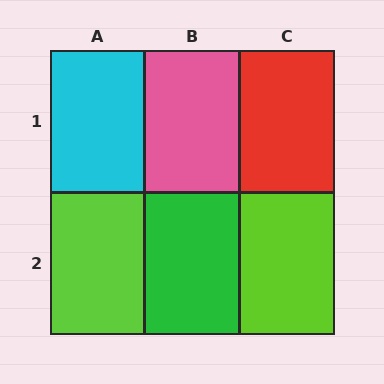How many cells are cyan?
1 cell is cyan.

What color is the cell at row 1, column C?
Red.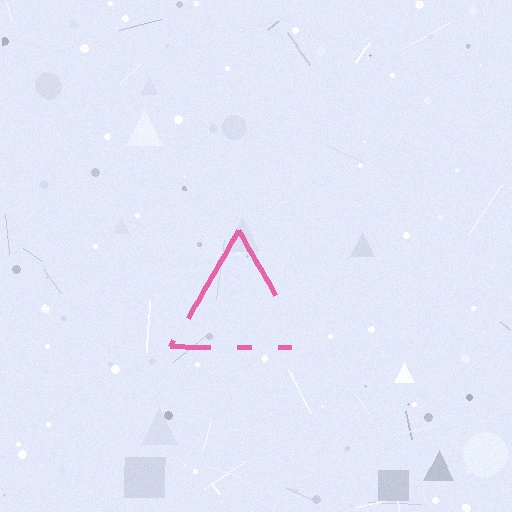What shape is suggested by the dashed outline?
The dashed outline suggests a triangle.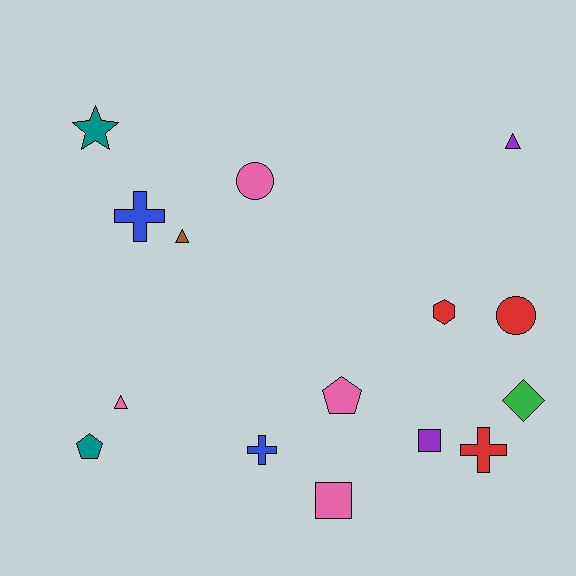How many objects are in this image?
There are 15 objects.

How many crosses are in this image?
There are 3 crosses.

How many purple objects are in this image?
There are 2 purple objects.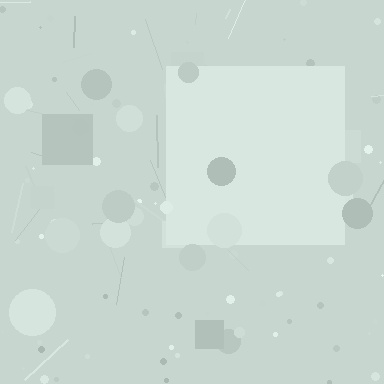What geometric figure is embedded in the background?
A square is embedded in the background.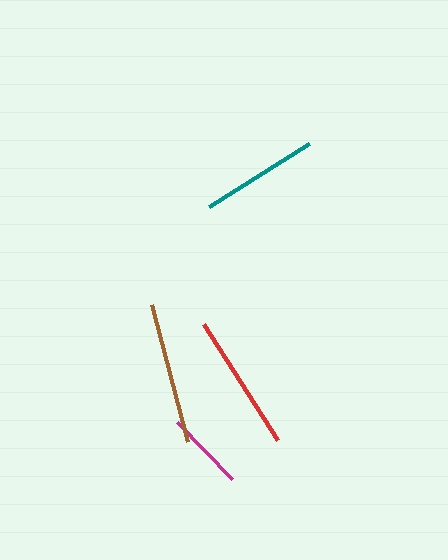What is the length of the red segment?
The red segment is approximately 137 pixels long.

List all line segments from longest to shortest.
From longest to shortest: brown, red, teal, magenta.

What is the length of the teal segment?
The teal segment is approximately 118 pixels long.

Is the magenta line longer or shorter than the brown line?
The brown line is longer than the magenta line.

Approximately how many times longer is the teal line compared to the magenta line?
The teal line is approximately 1.5 times the length of the magenta line.